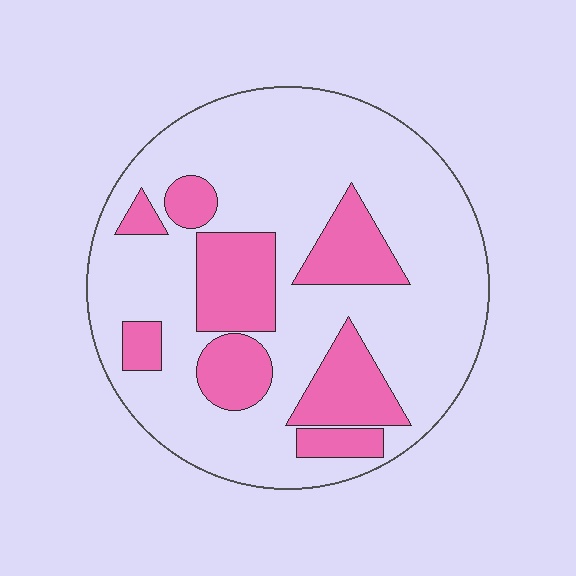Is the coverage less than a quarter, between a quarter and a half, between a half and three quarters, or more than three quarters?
Between a quarter and a half.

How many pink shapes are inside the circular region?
8.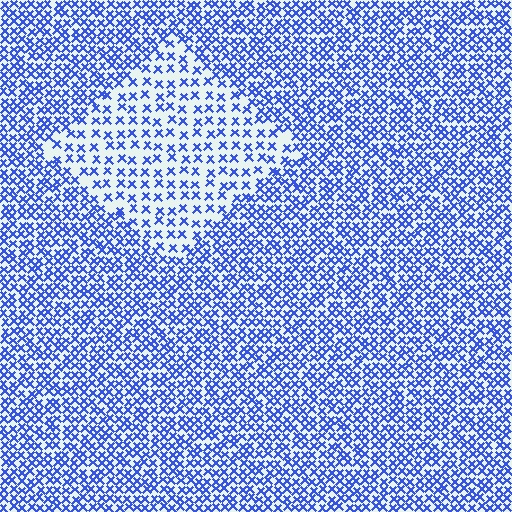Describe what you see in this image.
The image contains small blue elements arranged at two different densities. A diamond-shaped region is visible where the elements are less densely packed than the surrounding area.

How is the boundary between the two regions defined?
The boundary is defined by a change in element density (approximately 2.1x ratio). All elements are the same color, size, and shape.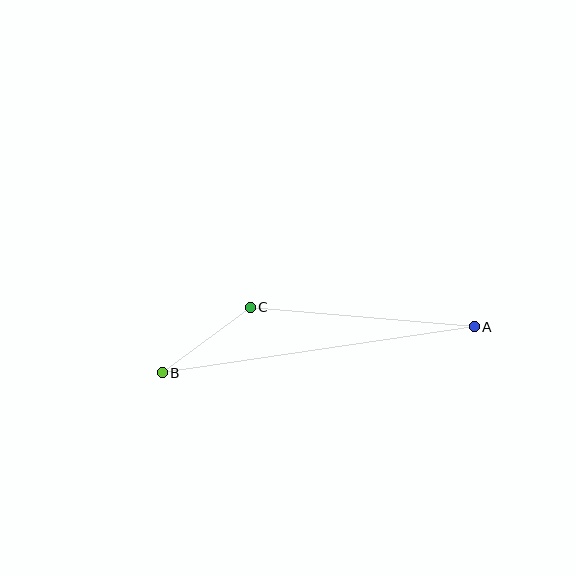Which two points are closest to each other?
Points B and C are closest to each other.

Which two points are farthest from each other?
Points A and B are farthest from each other.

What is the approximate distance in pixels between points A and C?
The distance between A and C is approximately 225 pixels.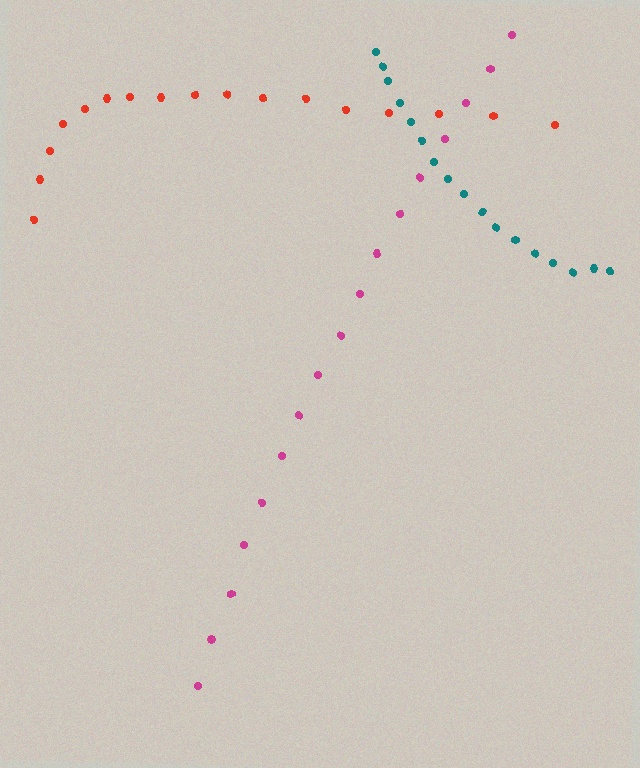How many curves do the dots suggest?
There are 3 distinct paths.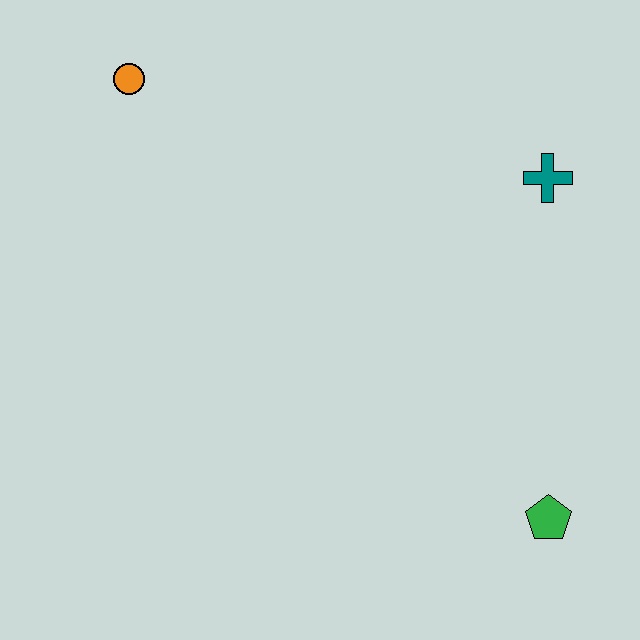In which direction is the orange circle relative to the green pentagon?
The orange circle is above the green pentagon.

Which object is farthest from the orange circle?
The green pentagon is farthest from the orange circle.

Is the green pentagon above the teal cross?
No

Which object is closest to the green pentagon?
The teal cross is closest to the green pentagon.